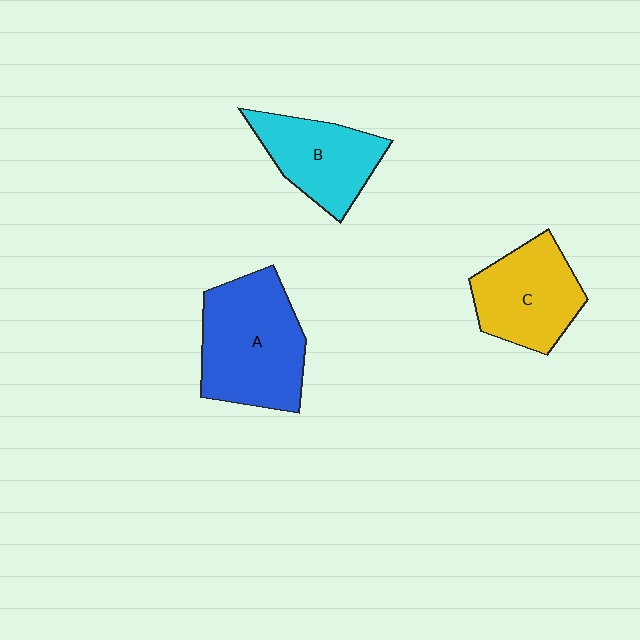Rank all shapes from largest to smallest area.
From largest to smallest: A (blue), C (yellow), B (cyan).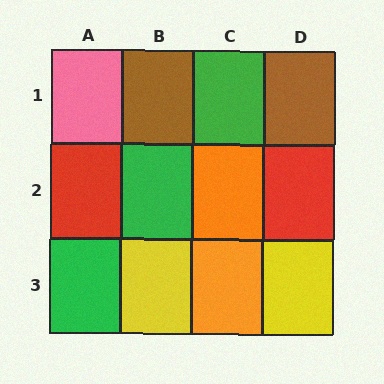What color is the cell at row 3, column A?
Green.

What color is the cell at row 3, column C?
Orange.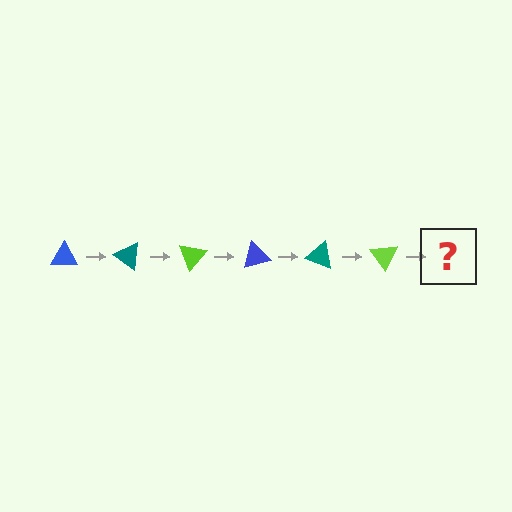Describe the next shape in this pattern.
It should be a blue triangle, rotated 210 degrees from the start.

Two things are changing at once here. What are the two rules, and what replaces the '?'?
The two rules are that it rotates 35 degrees each step and the color cycles through blue, teal, and lime. The '?' should be a blue triangle, rotated 210 degrees from the start.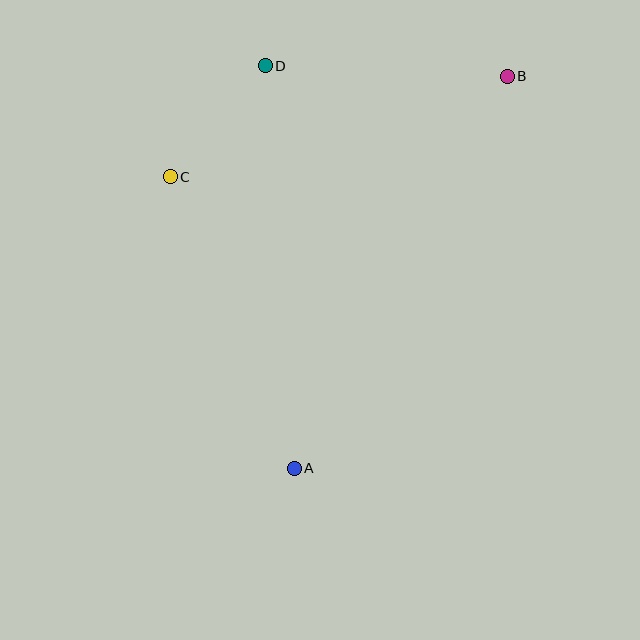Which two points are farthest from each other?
Points A and B are farthest from each other.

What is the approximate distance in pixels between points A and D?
The distance between A and D is approximately 403 pixels.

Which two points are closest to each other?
Points C and D are closest to each other.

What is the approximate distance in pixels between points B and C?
The distance between B and C is approximately 352 pixels.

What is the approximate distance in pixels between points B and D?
The distance between B and D is approximately 242 pixels.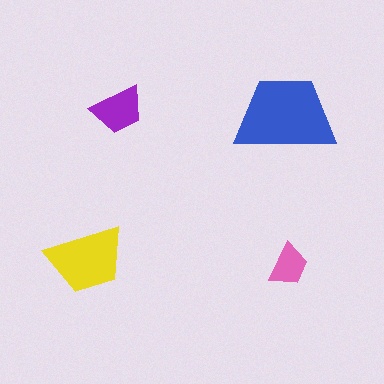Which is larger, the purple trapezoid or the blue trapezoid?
The blue one.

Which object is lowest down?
The pink trapezoid is bottommost.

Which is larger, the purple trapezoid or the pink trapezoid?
The purple one.